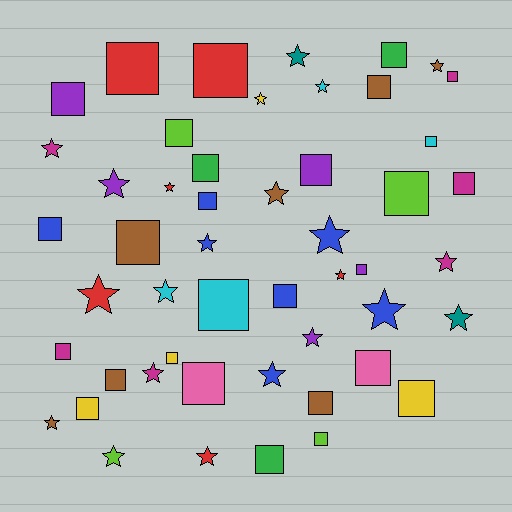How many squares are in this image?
There are 28 squares.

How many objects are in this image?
There are 50 objects.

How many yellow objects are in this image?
There are 4 yellow objects.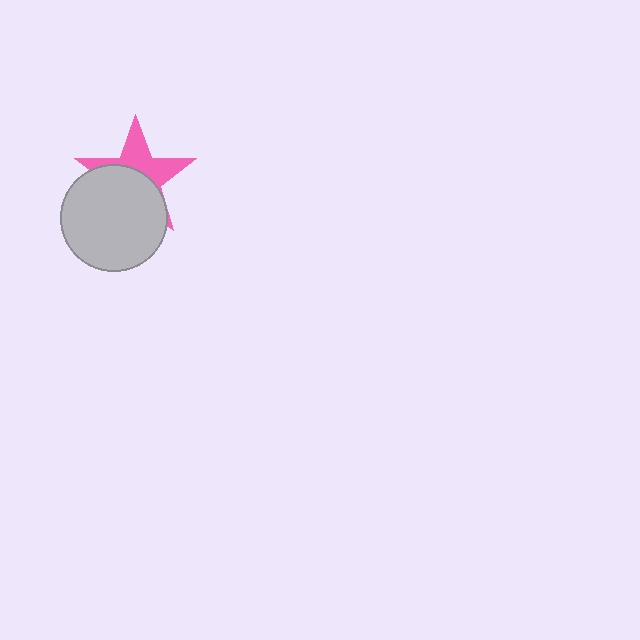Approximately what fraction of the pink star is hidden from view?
Roughly 54% of the pink star is hidden behind the light gray circle.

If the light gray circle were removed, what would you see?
You would see the complete pink star.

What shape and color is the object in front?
The object in front is a light gray circle.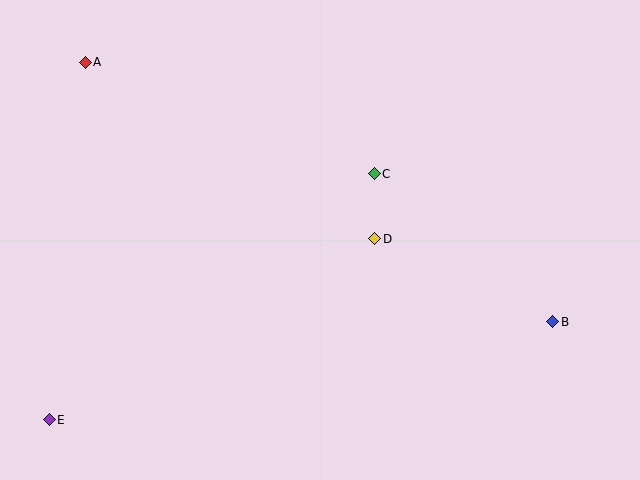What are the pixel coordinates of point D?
Point D is at (375, 239).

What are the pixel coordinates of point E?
Point E is at (49, 420).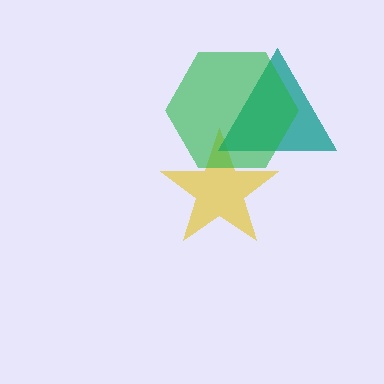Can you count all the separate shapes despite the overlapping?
Yes, there are 3 separate shapes.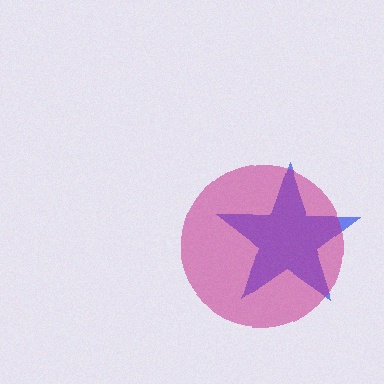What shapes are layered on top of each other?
The layered shapes are: a blue star, a magenta circle.